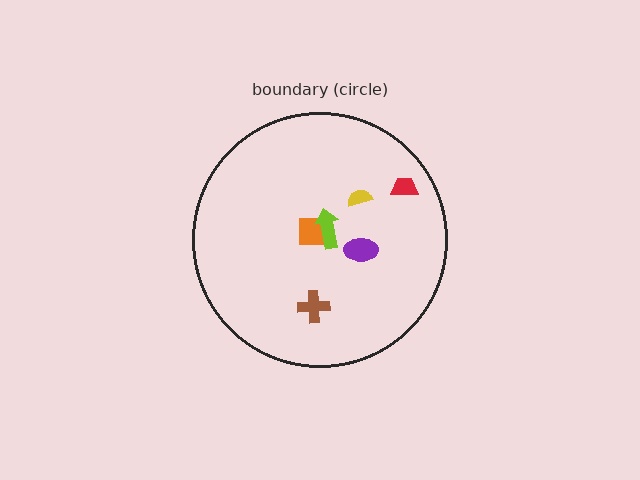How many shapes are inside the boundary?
6 inside, 0 outside.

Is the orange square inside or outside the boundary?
Inside.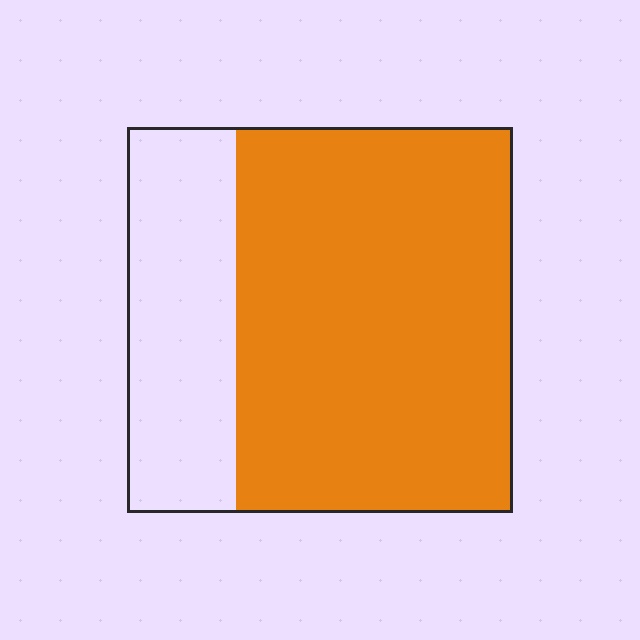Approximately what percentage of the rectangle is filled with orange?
Approximately 70%.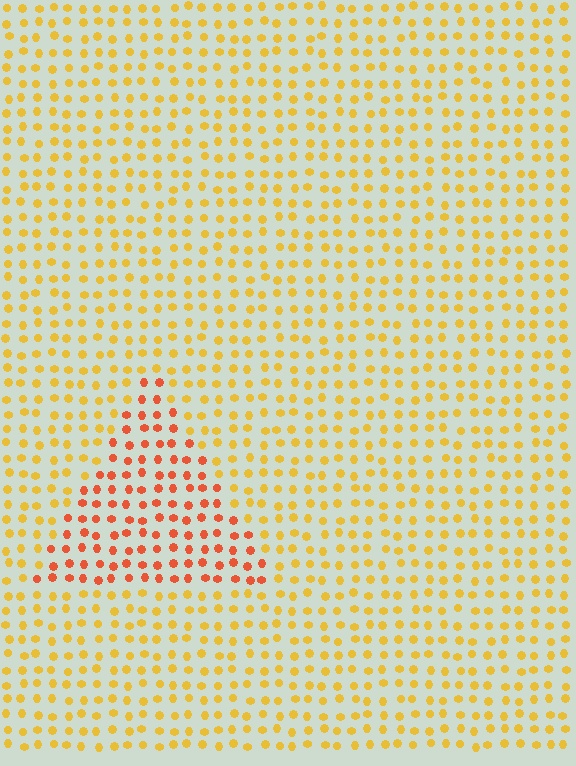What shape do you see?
I see a triangle.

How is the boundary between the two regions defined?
The boundary is defined purely by a slight shift in hue (about 35 degrees). Spacing, size, and orientation are identical on both sides.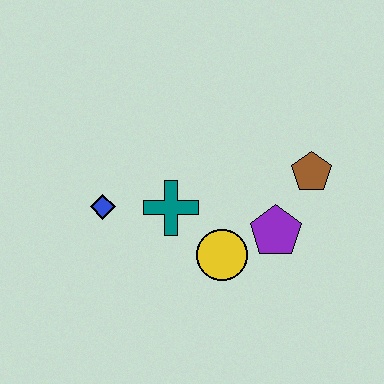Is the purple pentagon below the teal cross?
Yes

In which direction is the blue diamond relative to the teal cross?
The blue diamond is to the left of the teal cross.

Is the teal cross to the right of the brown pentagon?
No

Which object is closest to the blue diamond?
The teal cross is closest to the blue diamond.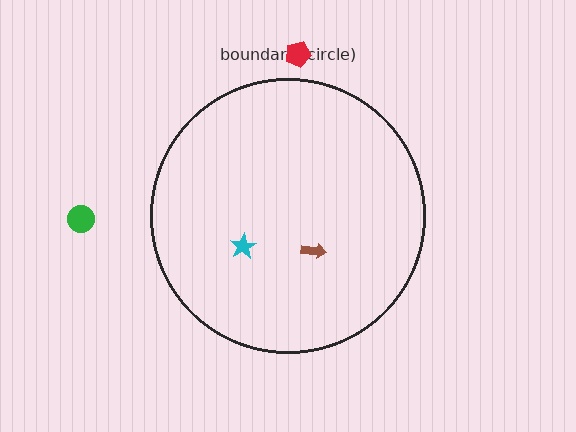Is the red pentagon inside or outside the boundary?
Outside.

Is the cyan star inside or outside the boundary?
Inside.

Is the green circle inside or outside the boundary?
Outside.